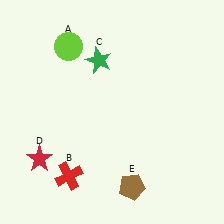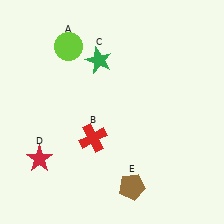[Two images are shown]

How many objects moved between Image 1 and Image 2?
1 object moved between the two images.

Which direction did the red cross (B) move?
The red cross (B) moved up.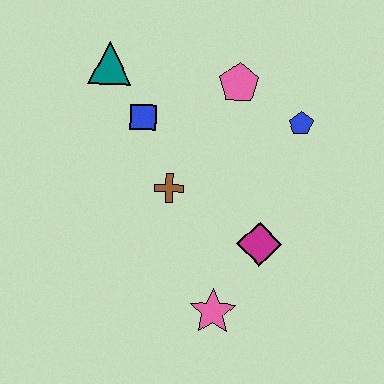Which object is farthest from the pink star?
The teal triangle is farthest from the pink star.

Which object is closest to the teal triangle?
The blue square is closest to the teal triangle.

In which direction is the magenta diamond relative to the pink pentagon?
The magenta diamond is below the pink pentagon.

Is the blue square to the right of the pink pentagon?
No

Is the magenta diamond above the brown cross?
No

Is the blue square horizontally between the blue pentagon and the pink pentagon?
No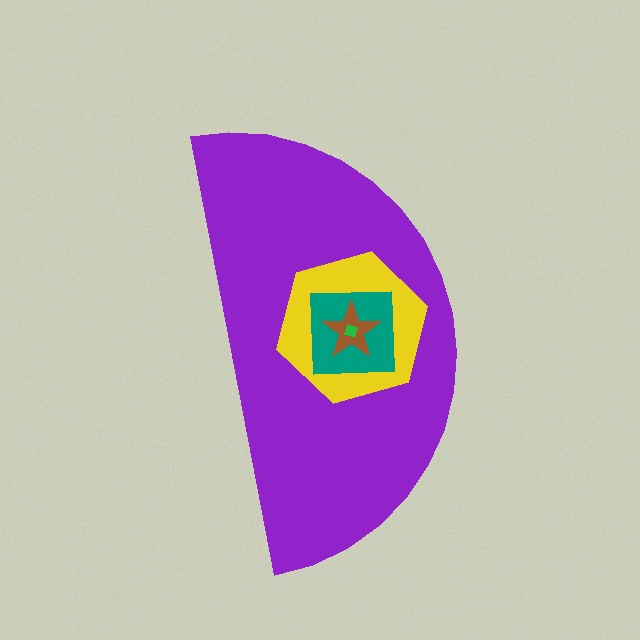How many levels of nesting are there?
5.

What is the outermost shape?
The purple semicircle.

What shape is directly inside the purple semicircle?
The yellow hexagon.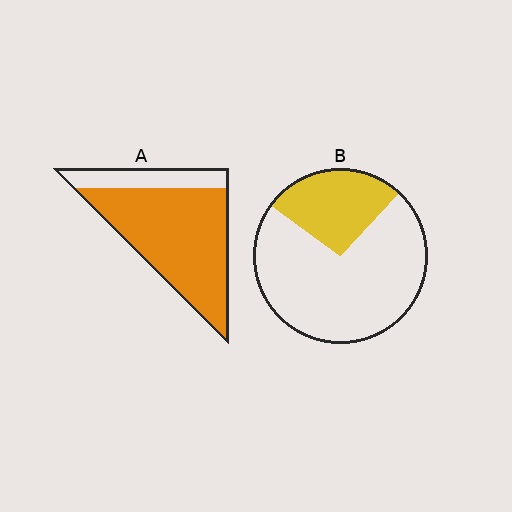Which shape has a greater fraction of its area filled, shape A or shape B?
Shape A.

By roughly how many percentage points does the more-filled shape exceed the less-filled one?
By roughly 50 percentage points (A over B).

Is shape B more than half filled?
No.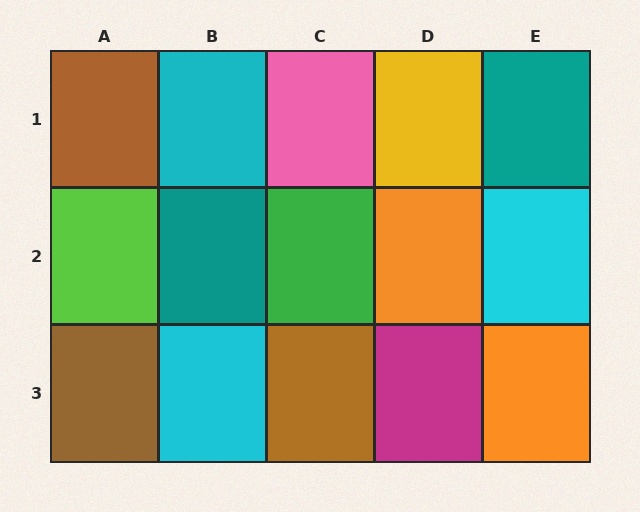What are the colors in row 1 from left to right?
Brown, cyan, pink, yellow, teal.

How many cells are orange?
2 cells are orange.